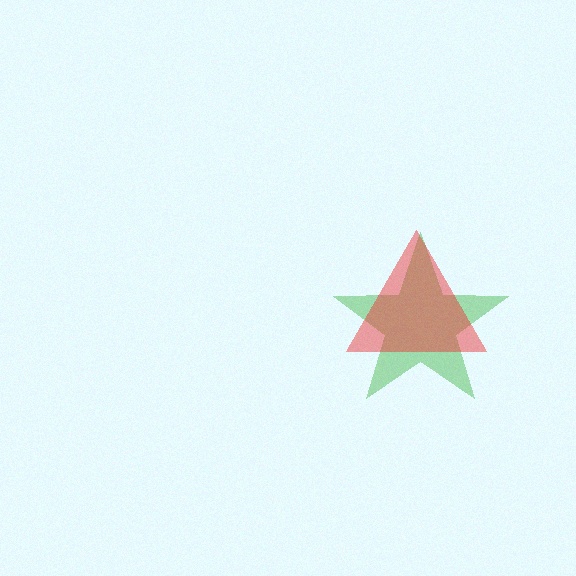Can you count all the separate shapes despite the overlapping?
Yes, there are 2 separate shapes.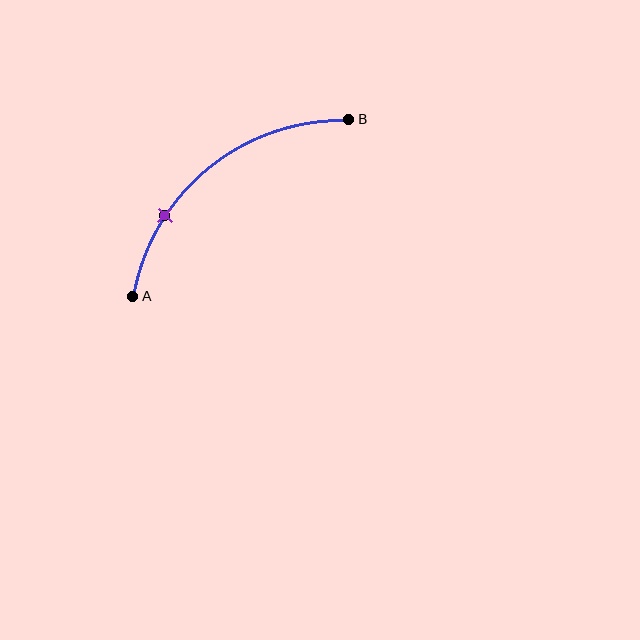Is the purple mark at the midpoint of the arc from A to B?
No. The purple mark lies on the arc but is closer to endpoint A. The arc midpoint would be at the point on the curve equidistant along the arc from both A and B.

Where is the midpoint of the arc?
The arc midpoint is the point on the curve farthest from the straight line joining A and B. It sits above and to the left of that line.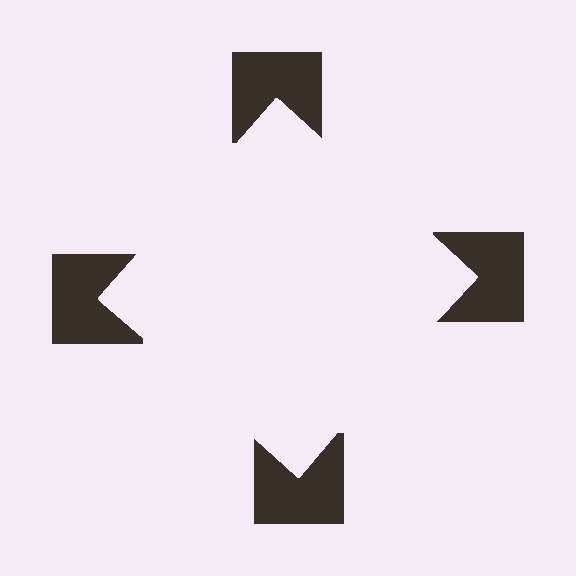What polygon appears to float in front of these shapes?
An illusory square — its edges are inferred from the aligned wedge cuts in the notched squares, not physically drawn.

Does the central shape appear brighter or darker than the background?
It typically appears slightly brighter than the background, even though no actual brightness change is drawn.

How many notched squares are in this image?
There are 4 — one at each vertex of the illusory square.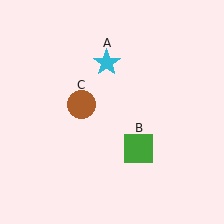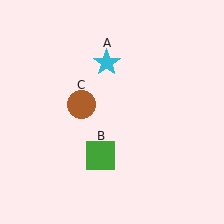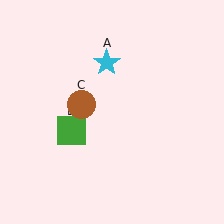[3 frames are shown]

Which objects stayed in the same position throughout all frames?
Cyan star (object A) and brown circle (object C) remained stationary.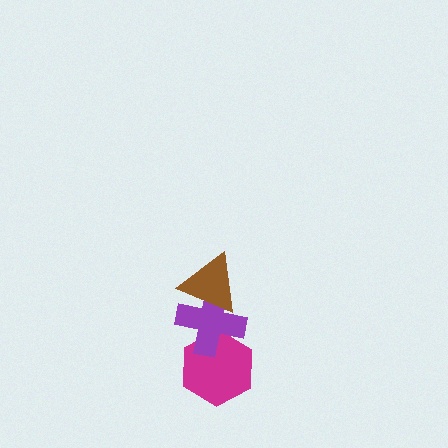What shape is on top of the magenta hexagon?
The purple cross is on top of the magenta hexagon.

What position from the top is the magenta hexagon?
The magenta hexagon is 3rd from the top.